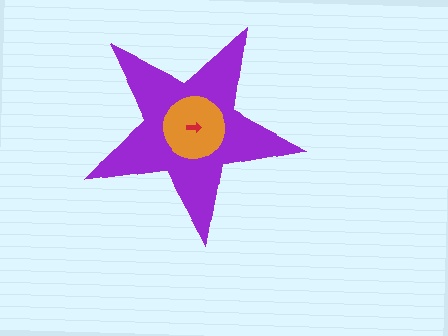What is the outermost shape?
The purple star.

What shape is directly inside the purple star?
The orange circle.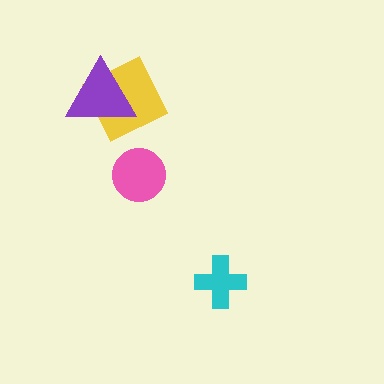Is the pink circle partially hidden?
No, no other shape covers it.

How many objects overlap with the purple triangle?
1 object overlaps with the purple triangle.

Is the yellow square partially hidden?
Yes, it is partially covered by another shape.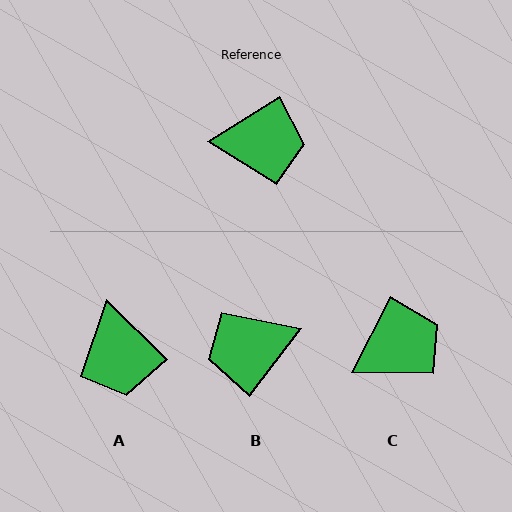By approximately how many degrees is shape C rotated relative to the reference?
Approximately 31 degrees counter-clockwise.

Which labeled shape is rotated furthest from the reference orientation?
B, about 160 degrees away.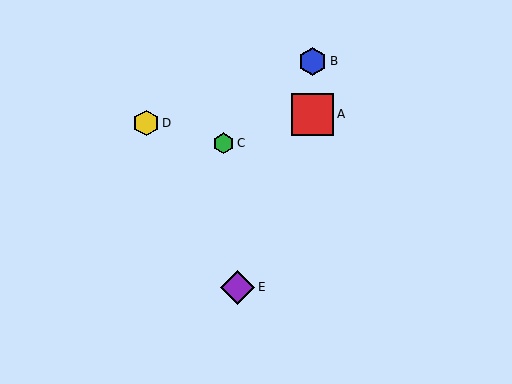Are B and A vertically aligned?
Yes, both are at x≈312.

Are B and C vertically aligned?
No, B is at x≈312 and C is at x≈223.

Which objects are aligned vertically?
Objects A, B are aligned vertically.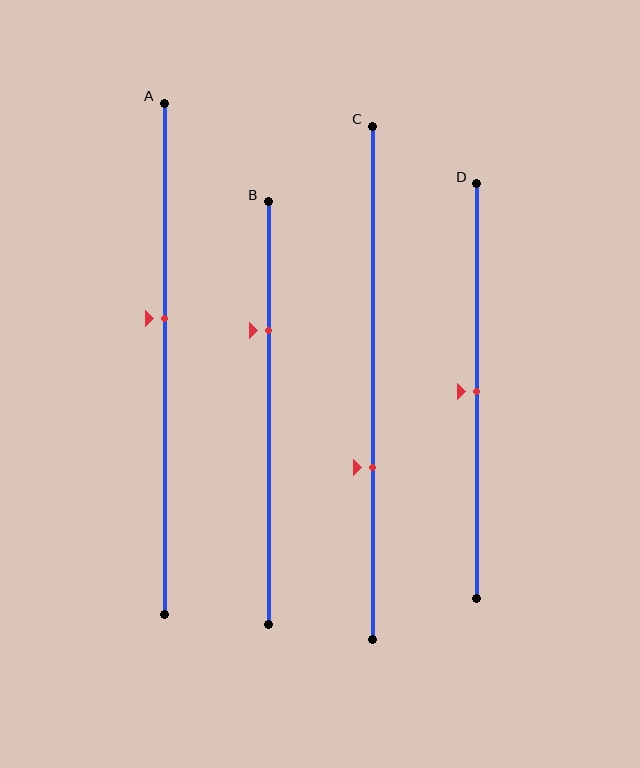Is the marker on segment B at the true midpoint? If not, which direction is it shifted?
No, the marker on segment B is shifted upward by about 20% of the segment length.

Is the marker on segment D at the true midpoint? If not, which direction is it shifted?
Yes, the marker on segment D is at the true midpoint.